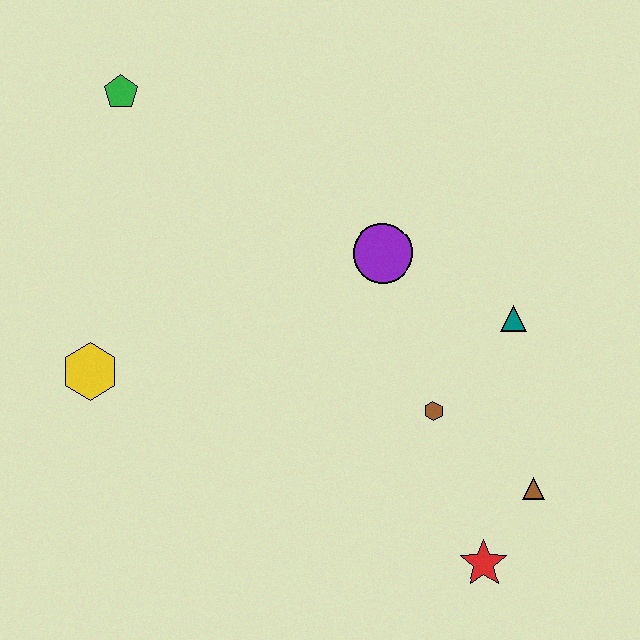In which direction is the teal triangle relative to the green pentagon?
The teal triangle is to the right of the green pentagon.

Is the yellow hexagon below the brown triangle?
No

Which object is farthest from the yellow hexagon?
The brown triangle is farthest from the yellow hexagon.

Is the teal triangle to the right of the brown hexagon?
Yes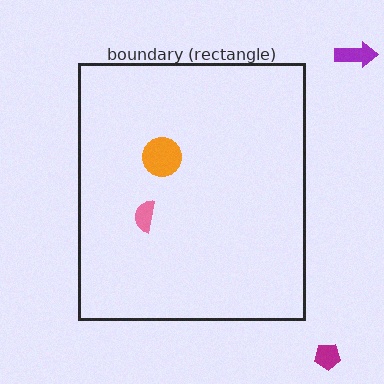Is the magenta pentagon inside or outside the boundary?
Outside.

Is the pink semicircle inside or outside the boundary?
Inside.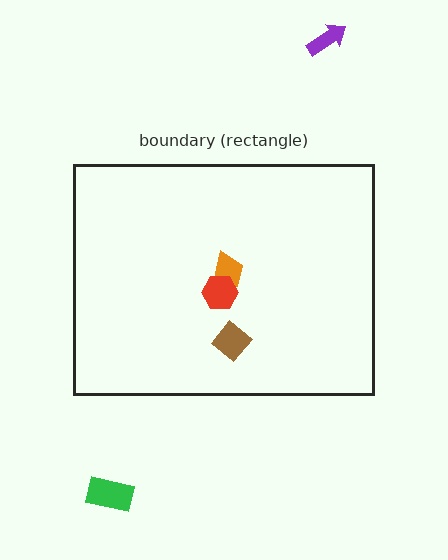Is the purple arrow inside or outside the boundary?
Outside.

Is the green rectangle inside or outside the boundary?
Outside.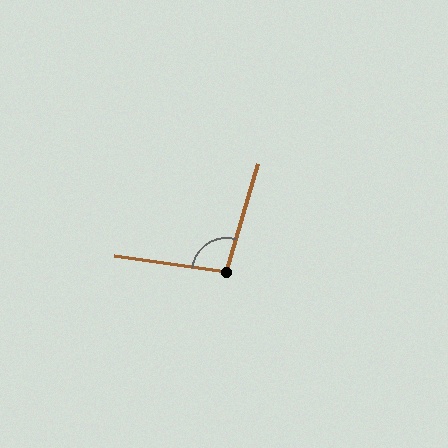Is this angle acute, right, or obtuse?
It is obtuse.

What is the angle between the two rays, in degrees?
Approximately 98 degrees.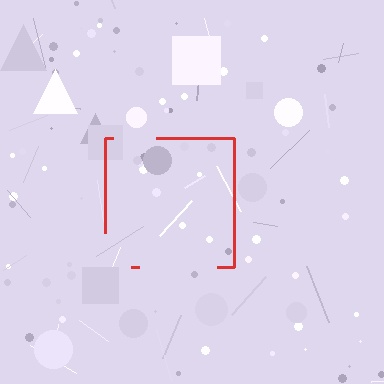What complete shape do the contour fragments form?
The contour fragments form a square.